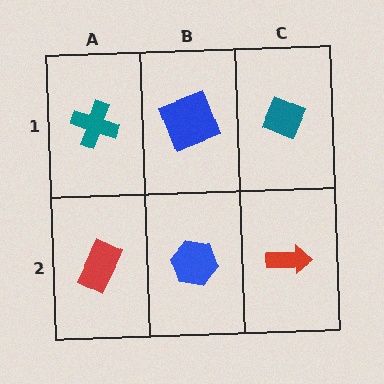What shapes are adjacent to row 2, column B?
A blue square (row 1, column B), a red rectangle (row 2, column A), a red arrow (row 2, column C).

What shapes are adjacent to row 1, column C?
A red arrow (row 2, column C), a blue square (row 1, column B).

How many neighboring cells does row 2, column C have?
2.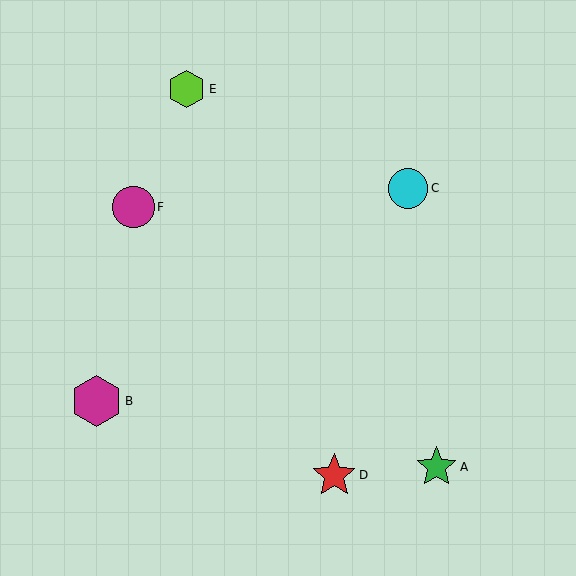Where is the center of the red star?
The center of the red star is at (334, 475).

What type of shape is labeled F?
Shape F is a magenta circle.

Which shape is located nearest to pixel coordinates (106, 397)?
The magenta hexagon (labeled B) at (96, 401) is nearest to that location.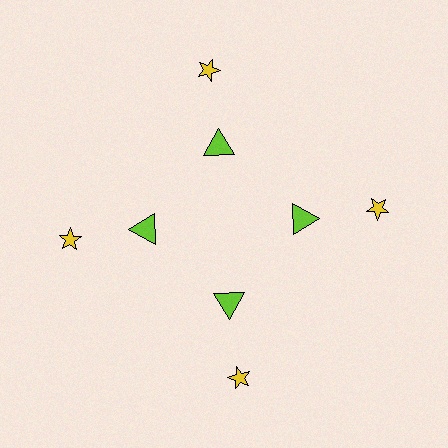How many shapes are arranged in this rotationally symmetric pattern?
There are 8 shapes, arranged in 4 groups of 2.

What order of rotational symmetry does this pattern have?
This pattern has 4-fold rotational symmetry.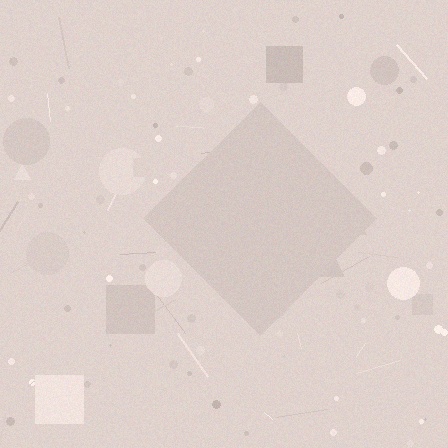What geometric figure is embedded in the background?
A diamond is embedded in the background.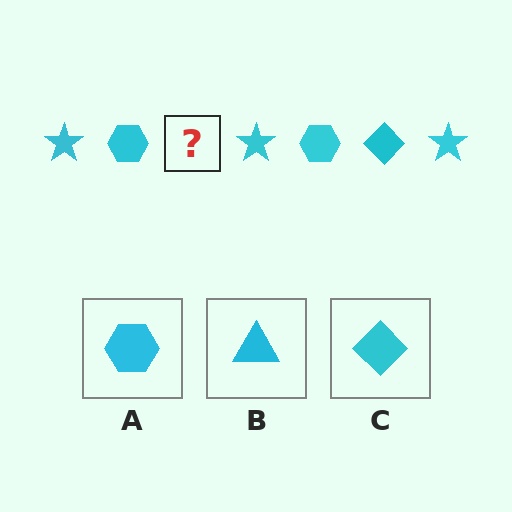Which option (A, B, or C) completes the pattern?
C.